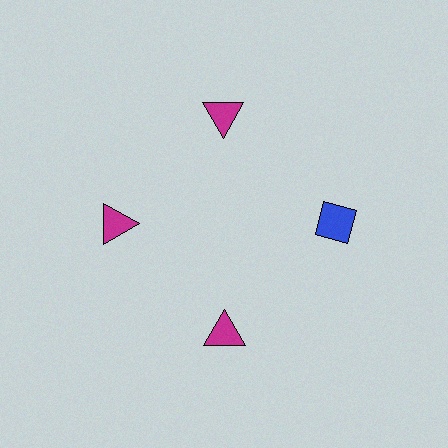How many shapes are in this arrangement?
There are 4 shapes arranged in a ring pattern.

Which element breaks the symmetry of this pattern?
The blue diamond at roughly the 3 o'clock position breaks the symmetry. All other shapes are magenta triangles.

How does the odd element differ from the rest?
It differs in both color (blue instead of magenta) and shape (diamond instead of triangle).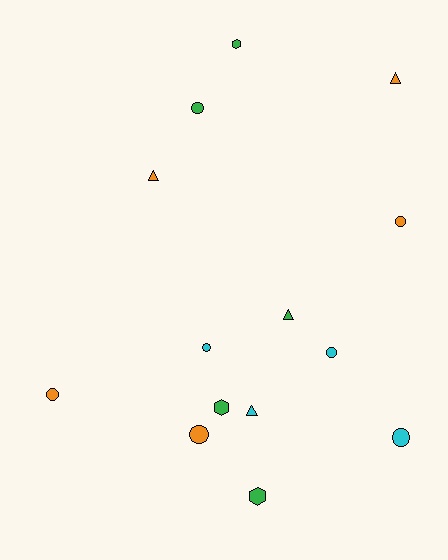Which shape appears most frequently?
Circle, with 7 objects.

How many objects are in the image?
There are 14 objects.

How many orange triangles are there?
There are 2 orange triangles.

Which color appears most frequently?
Green, with 5 objects.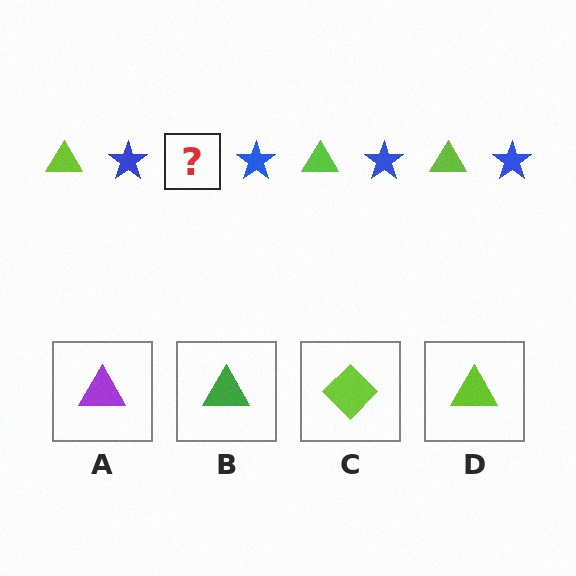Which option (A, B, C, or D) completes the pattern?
D.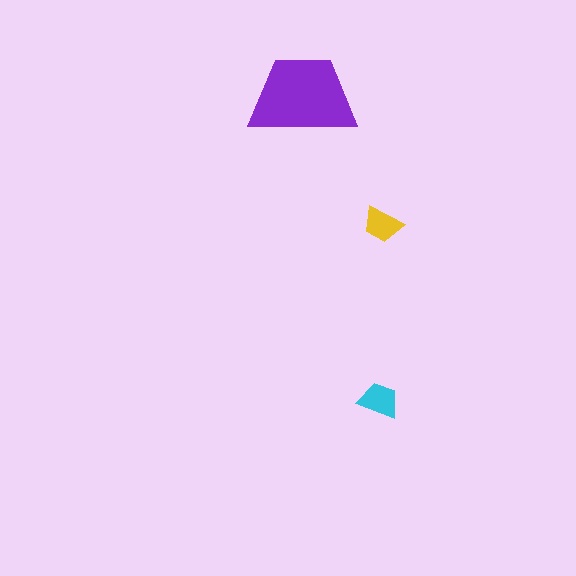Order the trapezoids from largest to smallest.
the purple one, the cyan one, the yellow one.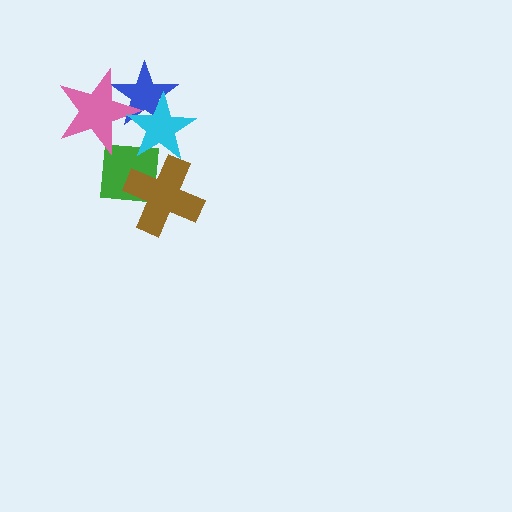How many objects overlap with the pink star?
2 objects overlap with the pink star.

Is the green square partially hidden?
Yes, it is partially covered by another shape.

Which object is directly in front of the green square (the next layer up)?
The cyan star is directly in front of the green square.